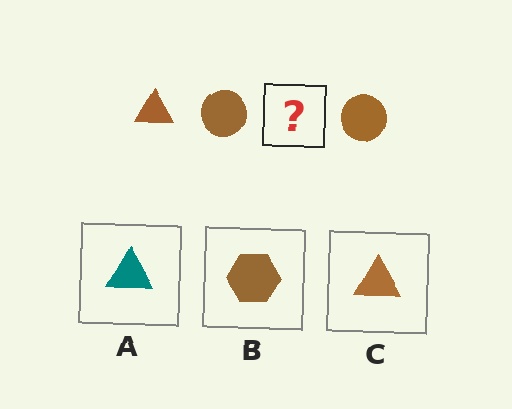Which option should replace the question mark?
Option C.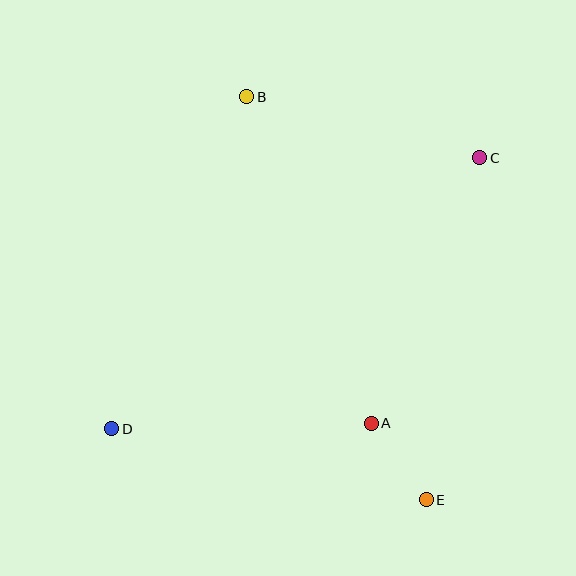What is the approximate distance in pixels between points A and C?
The distance between A and C is approximately 287 pixels.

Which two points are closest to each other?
Points A and E are closest to each other.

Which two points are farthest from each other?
Points C and D are farthest from each other.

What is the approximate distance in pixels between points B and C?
The distance between B and C is approximately 241 pixels.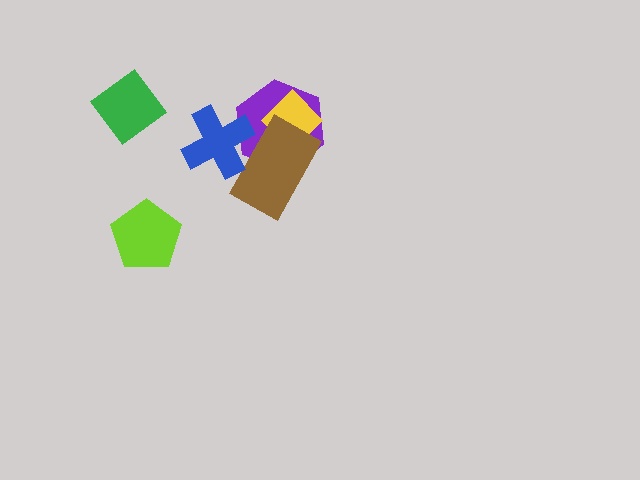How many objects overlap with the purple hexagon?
3 objects overlap with the purple hexagon.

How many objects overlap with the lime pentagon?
0 objects overlap with the lime pentagon.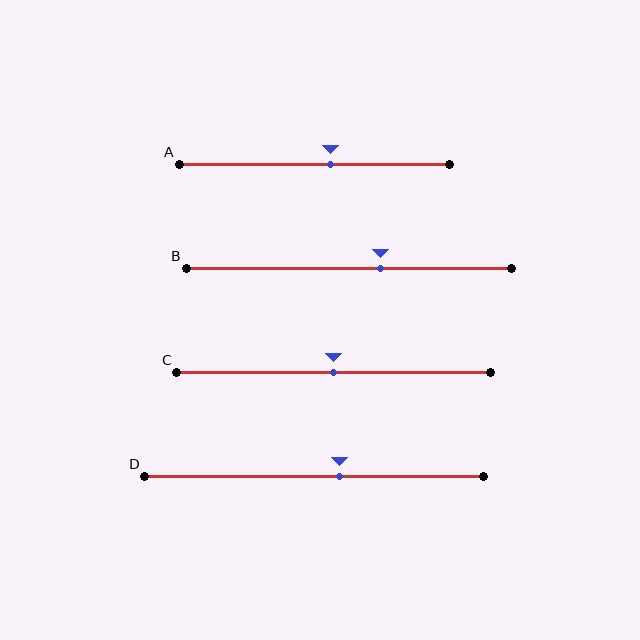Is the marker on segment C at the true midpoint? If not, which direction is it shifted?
Yes, the marker on segment C is at the true midpoint.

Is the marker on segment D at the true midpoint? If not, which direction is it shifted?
No, the marker on segment D is shifted to the right by about 7% of the segment length.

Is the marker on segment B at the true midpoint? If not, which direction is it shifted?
No, the marker on segment B is shifted to the right by about 10% of the segment length.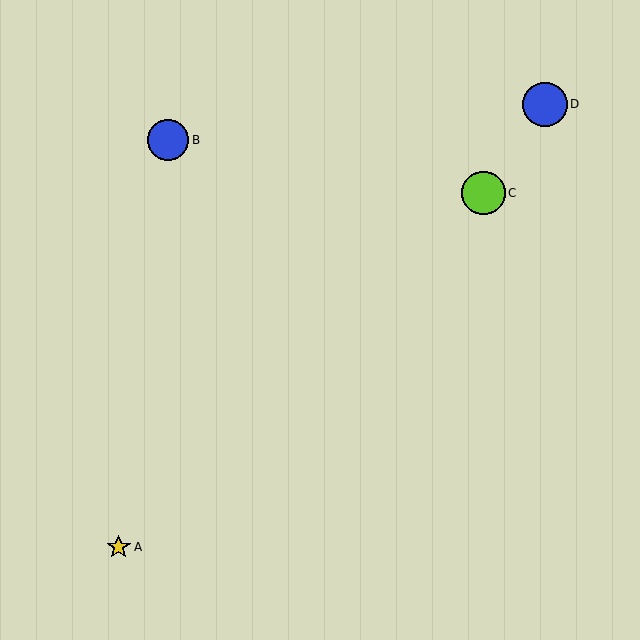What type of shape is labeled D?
Shape D is a blue circle.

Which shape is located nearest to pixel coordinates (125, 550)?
The yellow star (labeled A) at (119, 547) is nearest to that location.